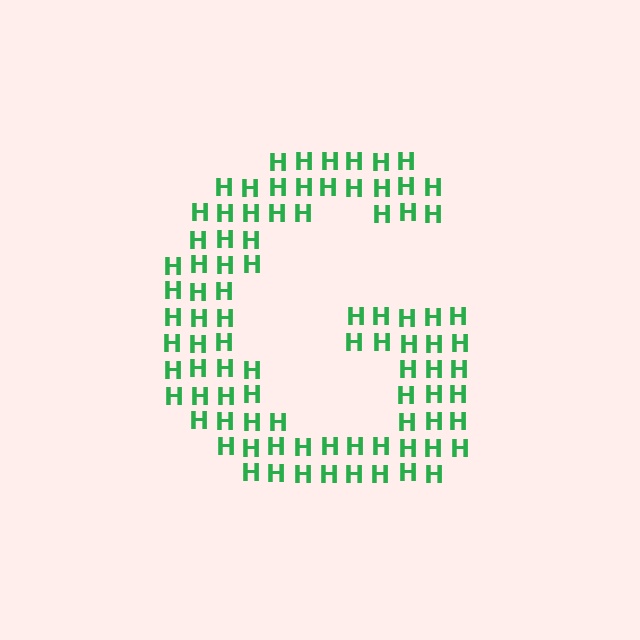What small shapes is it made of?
It is made of small letter H's.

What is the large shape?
The large shape is the letter G.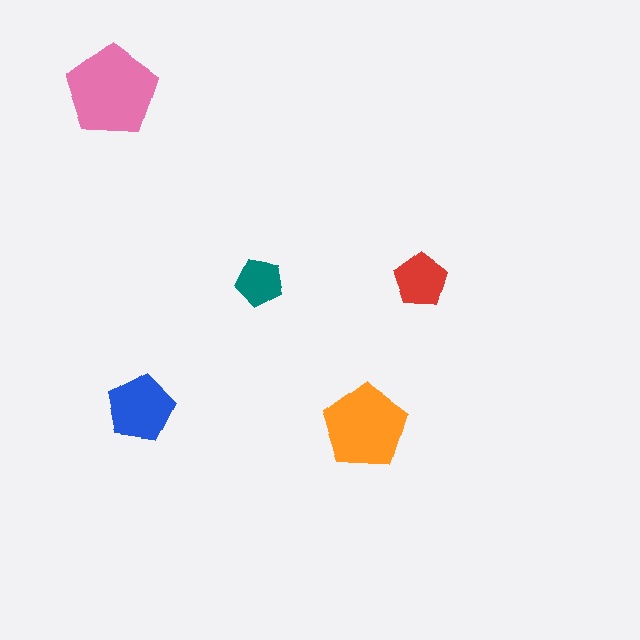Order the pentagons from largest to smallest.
the pink one, the orange one, the blue one, the red one, the teal one.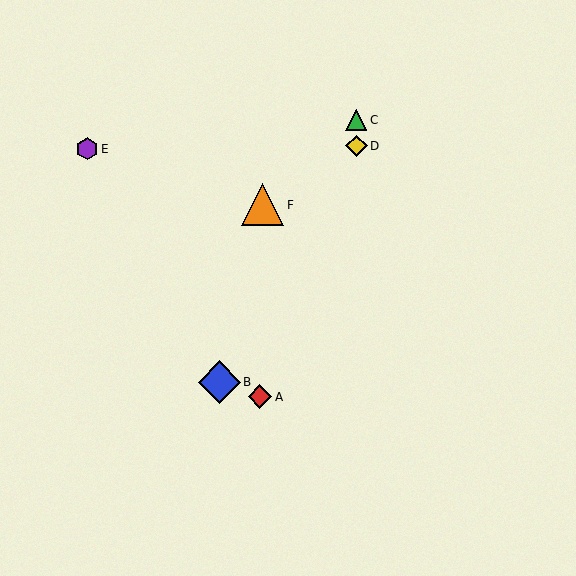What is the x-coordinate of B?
Object B is at x≈219.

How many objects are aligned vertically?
2 objects (C, D) are aligned vertically.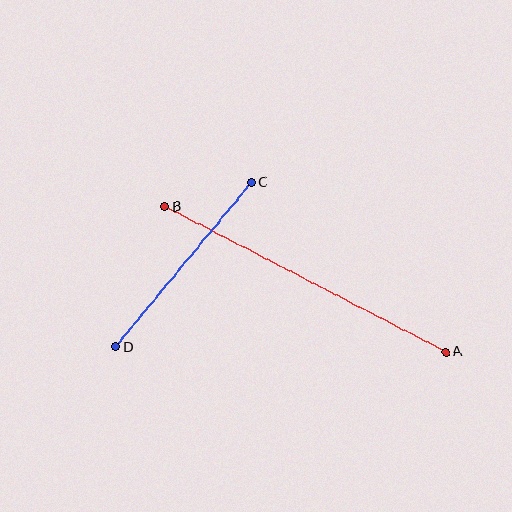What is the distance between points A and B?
The distance is approximately 317 pixels.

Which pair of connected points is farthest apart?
Points A and B are farthest apart.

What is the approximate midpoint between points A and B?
The midpoint is at approximately (305, 279) pixels.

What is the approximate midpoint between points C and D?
The midpoint is at approximately (183, 265) pixels.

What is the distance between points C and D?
The distance is approximately 213 pixels.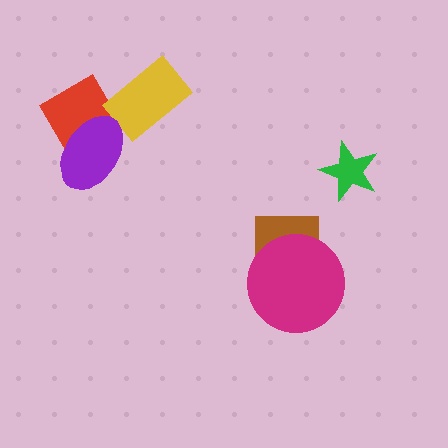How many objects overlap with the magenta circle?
1 object overlaps with the magenta circle.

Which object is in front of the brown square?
The magenta circle is in front of the brown square.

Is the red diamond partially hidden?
Yes, it is partially covered by another shape.